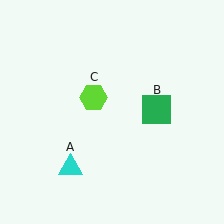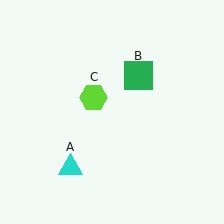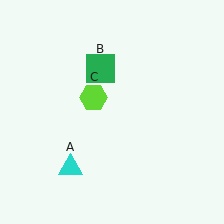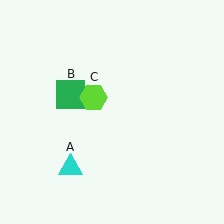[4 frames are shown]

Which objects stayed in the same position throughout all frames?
Cyan triangle (object A) and lime hexagon (object C) remained stationary.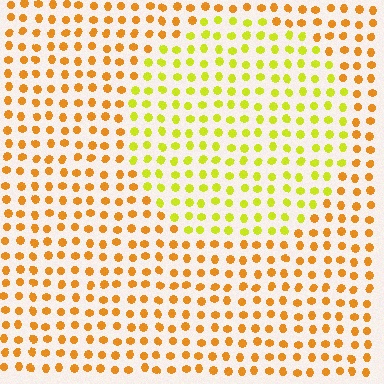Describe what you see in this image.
The image is filled with small orange elements in a uniform arrangement. A circle-shaped region is visible where the elements are tinted to a slightly different hue, forming a subtle color boundary.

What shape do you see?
I see a circle.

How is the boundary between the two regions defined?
The boundary is defined purely by a slight shift in hue (about 36 degrees). Spacing, size, and orientation are identical on both sides.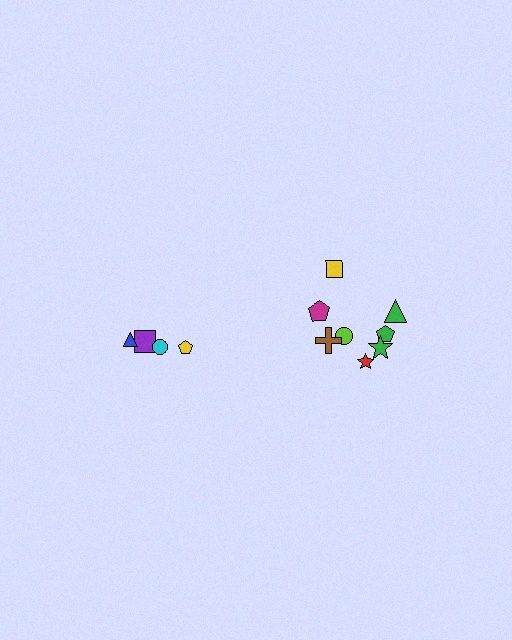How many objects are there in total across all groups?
There are 12 objects.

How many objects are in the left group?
There are 4 objects.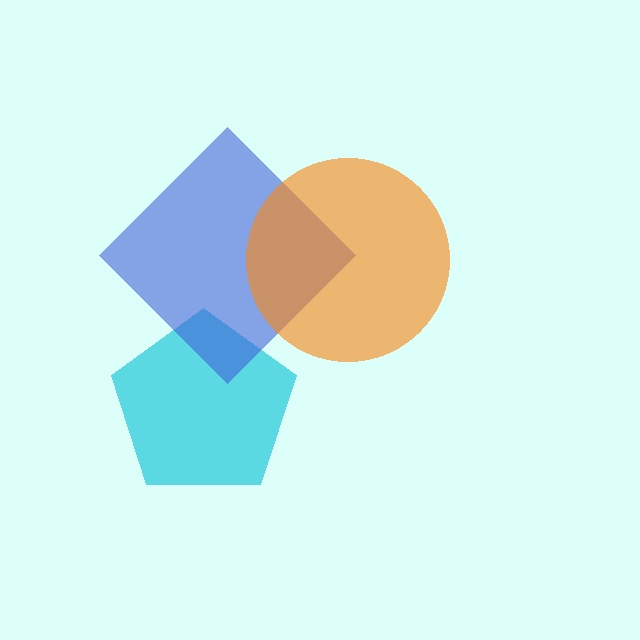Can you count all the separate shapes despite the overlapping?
Yes, there are 3 separate shapes.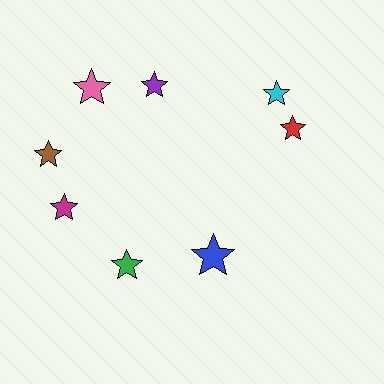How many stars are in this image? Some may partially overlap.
There are 8 stars.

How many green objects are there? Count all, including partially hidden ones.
There is 1 green object.